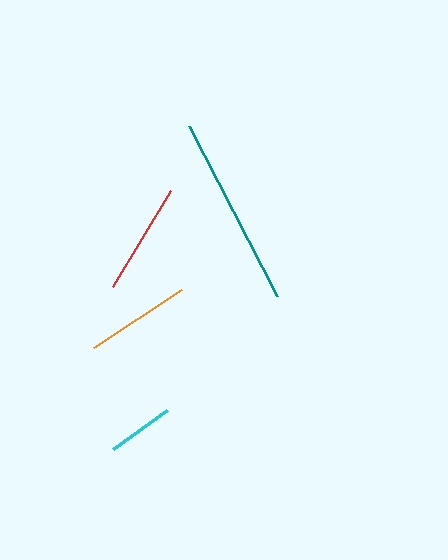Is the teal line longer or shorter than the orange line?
The teal line is longer than the orange line.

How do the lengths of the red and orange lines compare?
The red and orange lines are approximately the same length.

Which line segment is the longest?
The teal line is the longest at approximately 191 pixels.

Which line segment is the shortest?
The cyan line is the shortest at approximately 67 pixels.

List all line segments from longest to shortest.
From longest to shortest: teal, red, orange, cyan.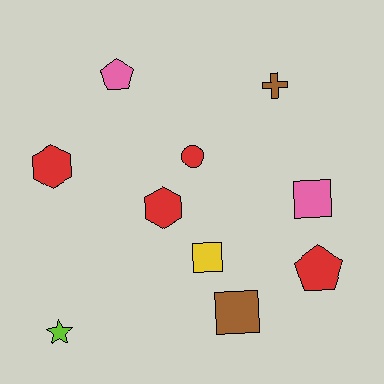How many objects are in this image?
There are 10 objects.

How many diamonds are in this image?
There are no diamonds.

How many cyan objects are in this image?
There are no cyan objects.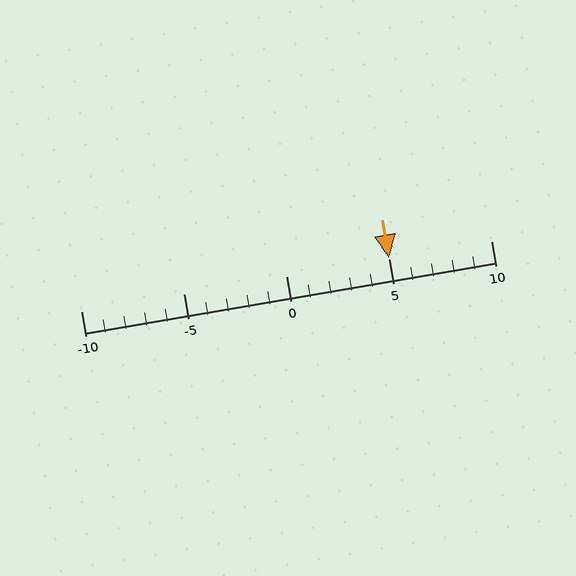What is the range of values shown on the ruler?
The ruler shows values from -10 to 10.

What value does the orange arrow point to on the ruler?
The orange arrow points to approximately 5.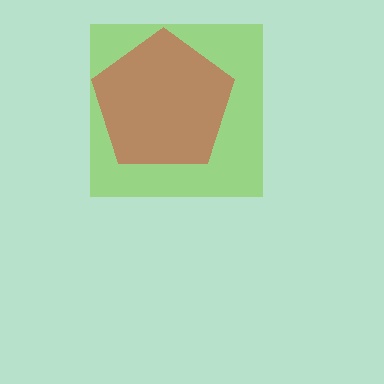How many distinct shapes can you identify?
There are 2 distinct shapes: a lime square, a red pentagon.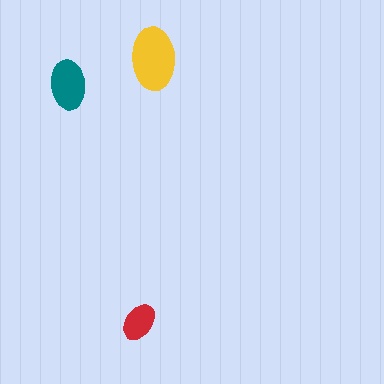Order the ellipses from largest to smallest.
the yellow one, the teal one, the red one.